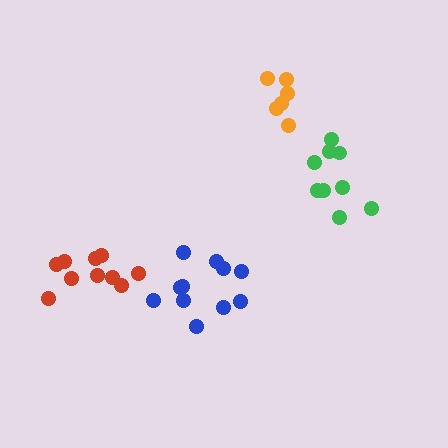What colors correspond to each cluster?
The clusters are colored: blue, red, green, orange.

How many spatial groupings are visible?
There are 4 spatial groupings.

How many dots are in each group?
Group 1: 11 dots, Group 2: 10 dots, Group 3: 10 dots, Group 4: 6 dots (37 total).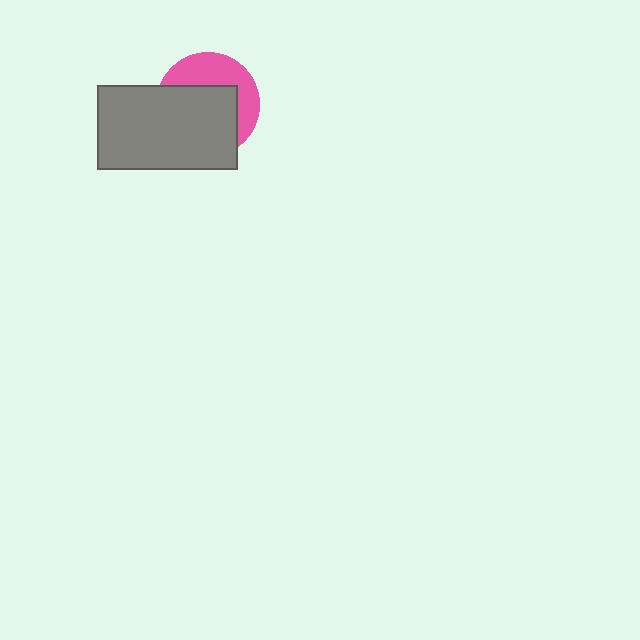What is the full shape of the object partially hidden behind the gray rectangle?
The partially hidden object is a pink circle.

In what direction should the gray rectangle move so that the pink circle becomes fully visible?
The gray rectangle should move toward the lower-left. That is the shortest direction to clear the overlap and leave the pink circle fully visible.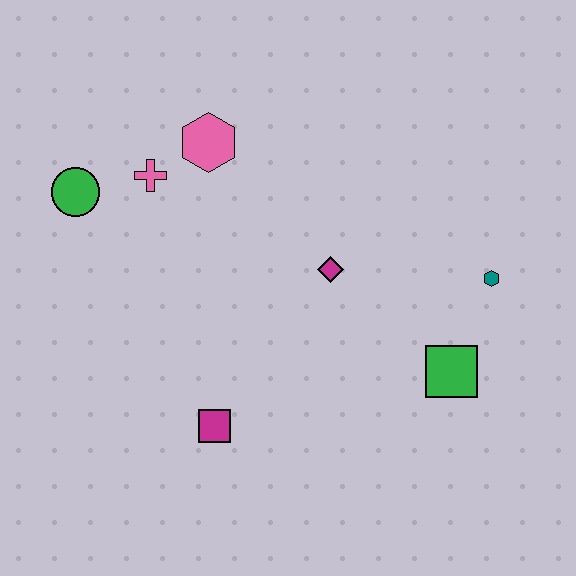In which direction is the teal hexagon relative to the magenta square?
The teal hexagon is to the right of the magenta square.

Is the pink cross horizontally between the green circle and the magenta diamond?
Yes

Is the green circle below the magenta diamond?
No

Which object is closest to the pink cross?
The pink hexagon is closest to the pink cross.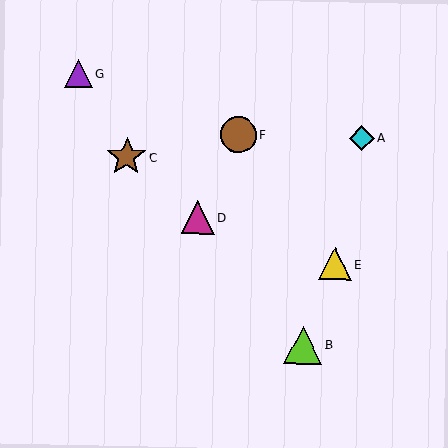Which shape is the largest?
The brown star (labeled C) is the largest.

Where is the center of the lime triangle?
The center of the lime triangle is at (303, 345).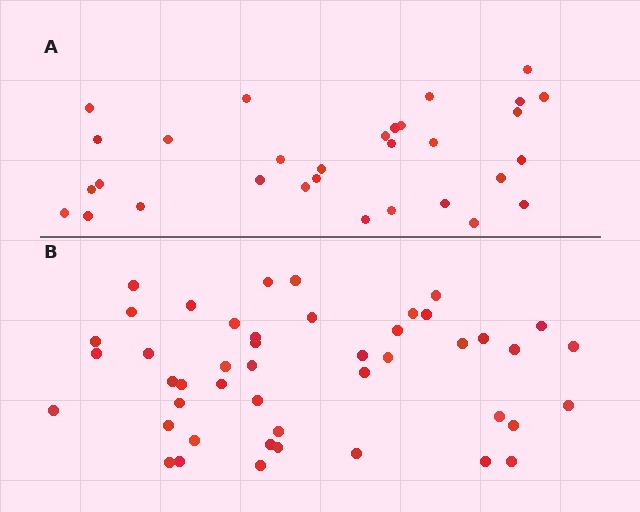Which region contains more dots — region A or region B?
Region B (the bottom region) has more dots.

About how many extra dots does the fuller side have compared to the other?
Region B has approximately 15 more dots than region A.